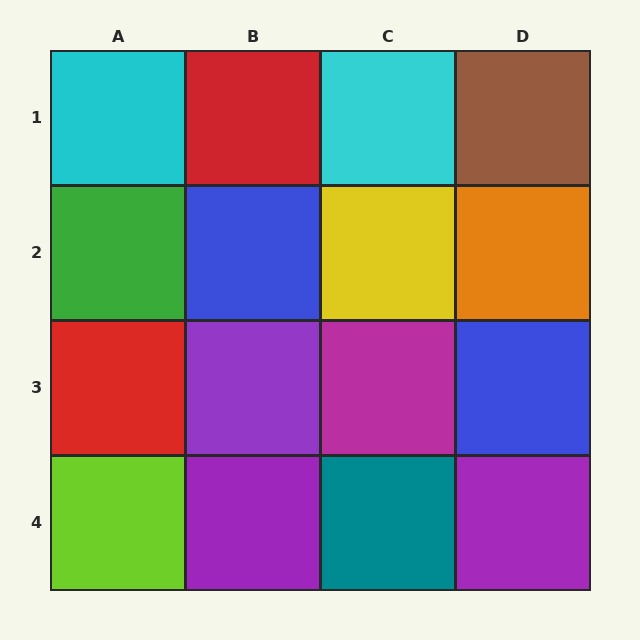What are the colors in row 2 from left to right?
Green, blue, yellow, orange.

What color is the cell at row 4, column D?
Purple.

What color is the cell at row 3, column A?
Red.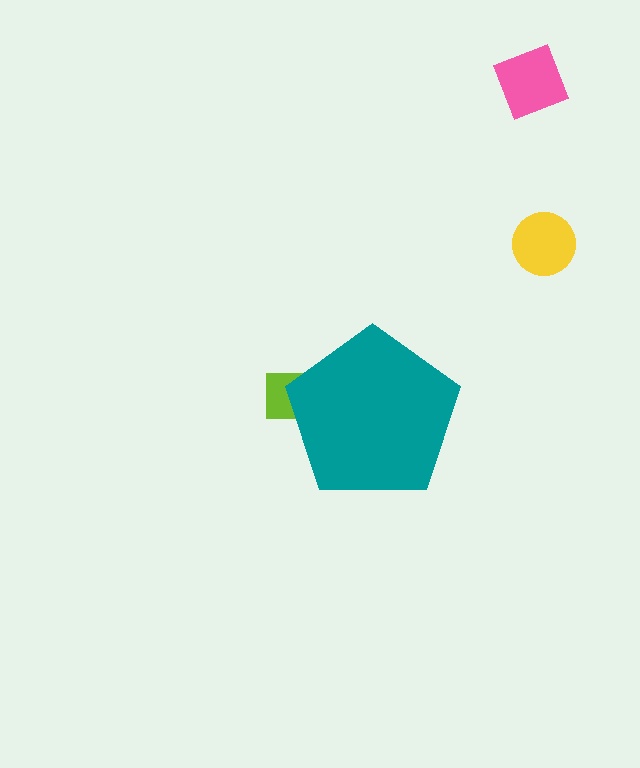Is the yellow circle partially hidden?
No, the yellow circle is fully visible.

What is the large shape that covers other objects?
A teal pentagon.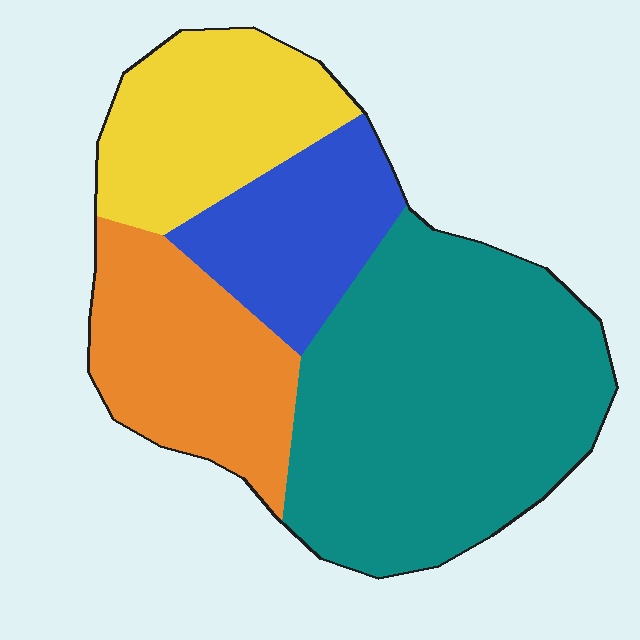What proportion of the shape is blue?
Blue covers around 15% of the shape.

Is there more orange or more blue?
Orange.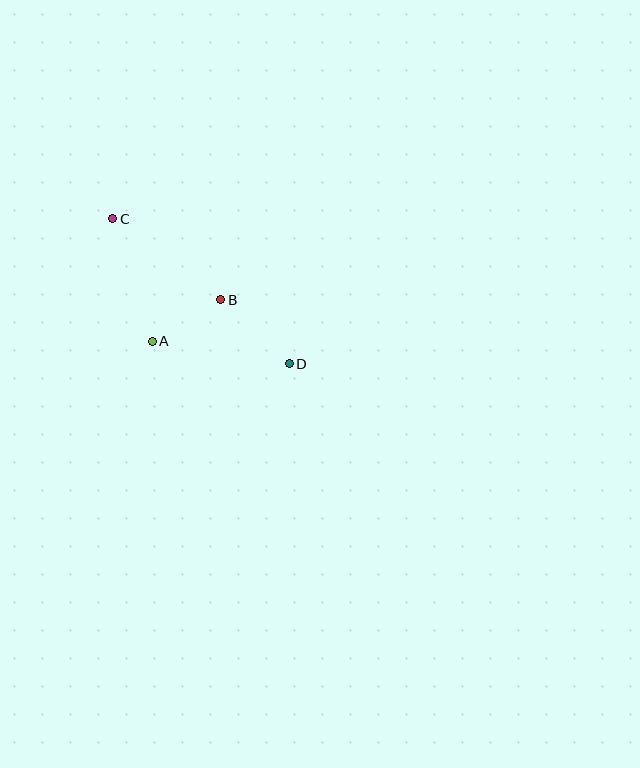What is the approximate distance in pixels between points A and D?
The distance between A and D is approximately 139 pixels.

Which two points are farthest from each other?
Points C and D are farthest from each other.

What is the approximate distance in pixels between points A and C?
The distance between A and C is approximately 129 pixels.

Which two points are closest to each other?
Points A and B are closest to each other.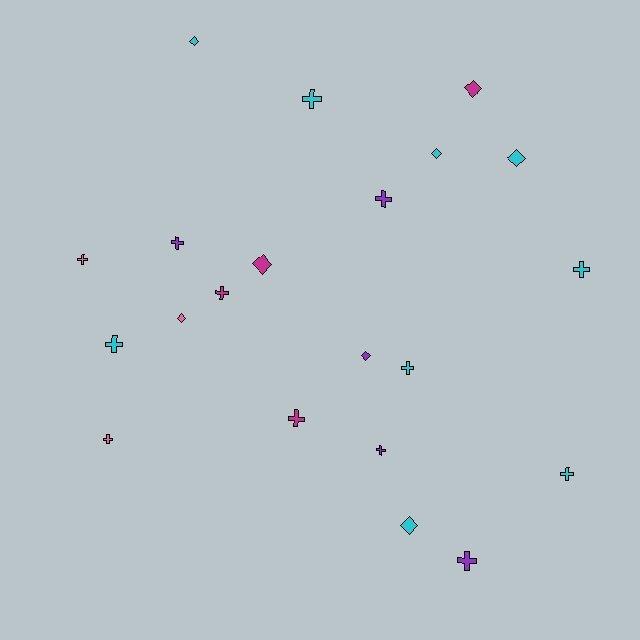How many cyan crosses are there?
There are 5 cyan crosses.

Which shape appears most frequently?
Cross, with 13 objects.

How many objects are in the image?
There are 21 objects.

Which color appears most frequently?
Cyan, with 9 objects.